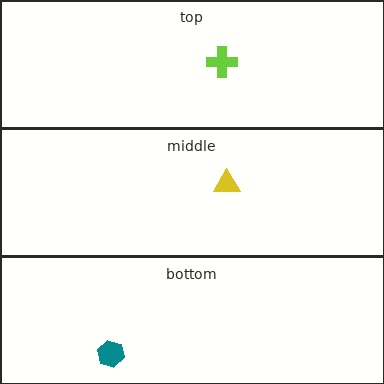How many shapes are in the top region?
1.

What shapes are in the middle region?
The yellow triangle.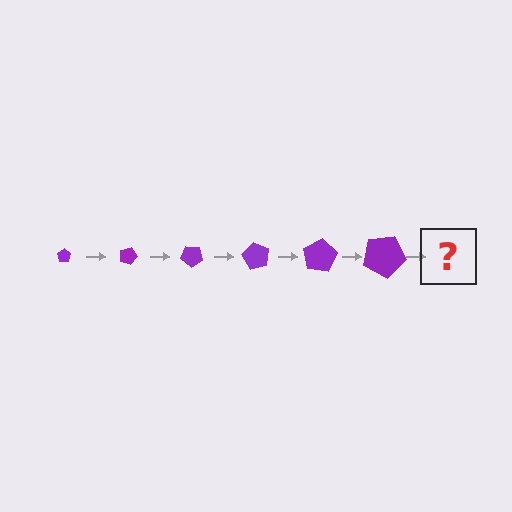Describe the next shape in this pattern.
It should be a pentagon, larger than the previous one and rotated 120 degrees from the start.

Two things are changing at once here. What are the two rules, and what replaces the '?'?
The two rules are that the pentagon grows larger each step and it rotates 20 degrees each step. The '?' should be a pentagon, larger than the previous one and rotated 120 degrees from the start.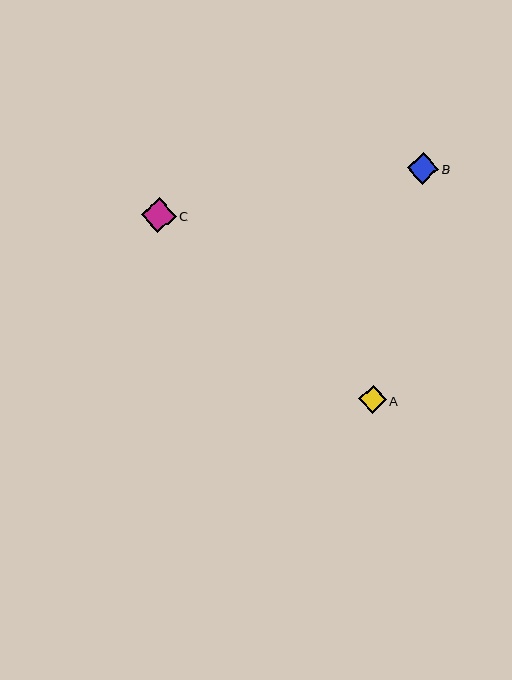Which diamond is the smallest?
Diamond A is the smallest with a size of approximately 27 pixels.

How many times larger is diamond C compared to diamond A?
Diamond C is approximately 1.3 times the size of diamond A.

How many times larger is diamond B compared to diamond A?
Diamond B is approximately 1.1 times the size of diamond A.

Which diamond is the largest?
Diamond C is the largest with a size of approximately 35 pixels.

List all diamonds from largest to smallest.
From largest to smallest: C, B, A.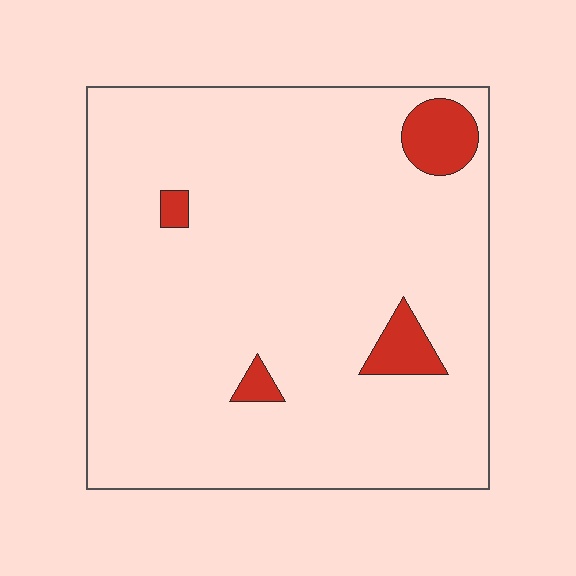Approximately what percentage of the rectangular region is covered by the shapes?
Approximately 5%.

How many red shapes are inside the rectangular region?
4.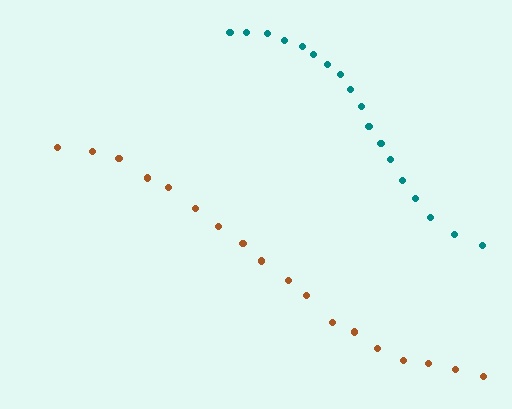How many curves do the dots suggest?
There are 2 distinct paths.